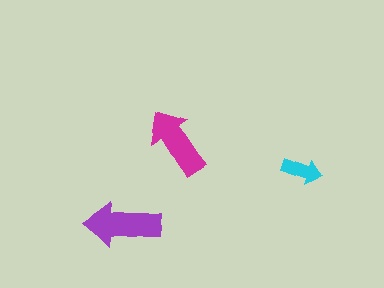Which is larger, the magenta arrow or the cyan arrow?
The magenta one.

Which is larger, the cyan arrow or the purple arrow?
The purple one.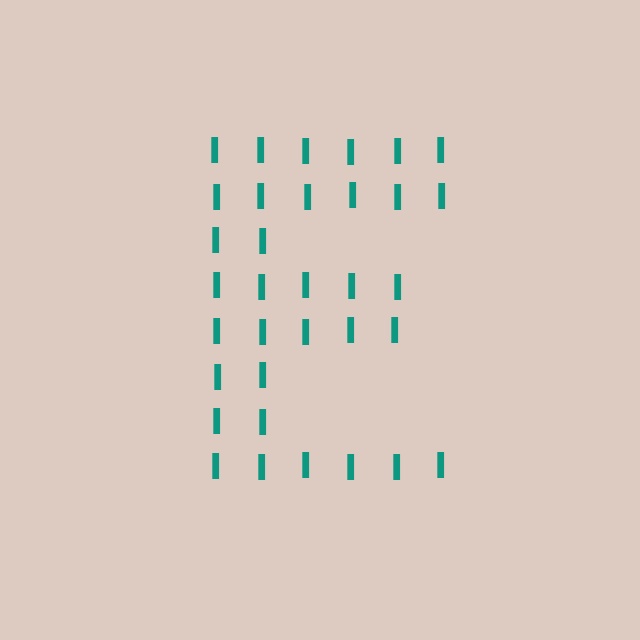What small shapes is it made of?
It is made of small letter I's.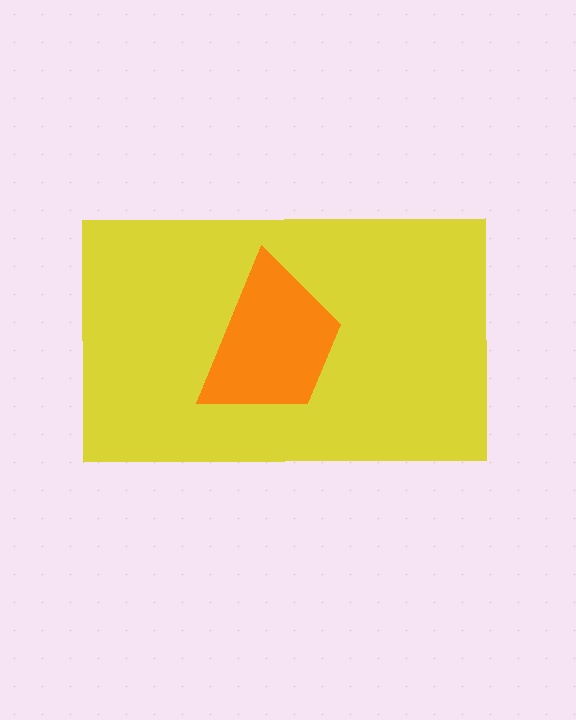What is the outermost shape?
The yellow rectangle.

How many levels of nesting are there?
2.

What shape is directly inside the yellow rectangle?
The orange trapezoid.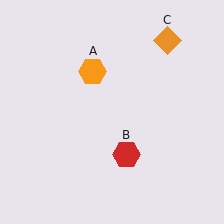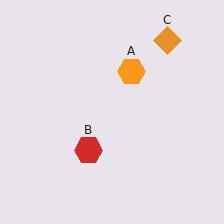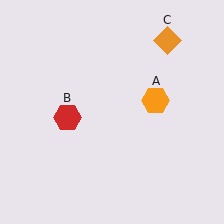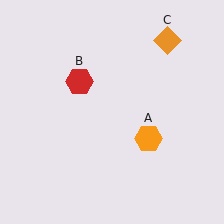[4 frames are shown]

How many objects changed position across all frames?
2 objects changed position: orange hexagon (object A), red hexagon (object B).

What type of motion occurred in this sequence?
The orange hexagon (object A), red hexagon (object B) rotated clockwise around the center of the scene.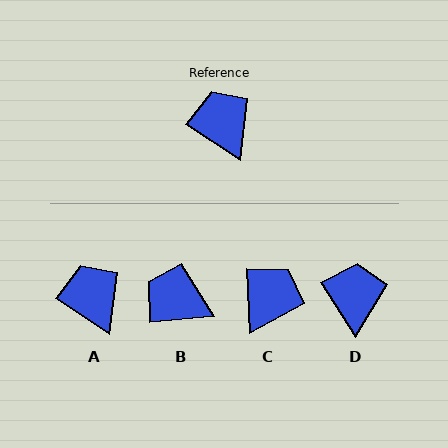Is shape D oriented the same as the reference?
No, it is off by about 24 degrees.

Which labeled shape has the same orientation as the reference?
A.